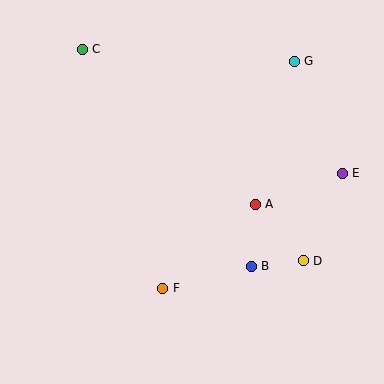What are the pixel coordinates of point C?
Point C is at (82, 49).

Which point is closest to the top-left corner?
Point C is closest to the top-left corner.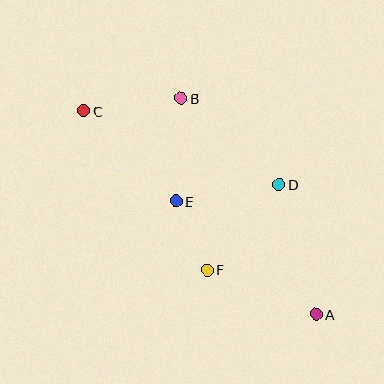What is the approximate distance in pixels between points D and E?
The distance between D and E is approximately 104 pixels.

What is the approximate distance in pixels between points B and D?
The distance between B and D is approximately 131 pixels.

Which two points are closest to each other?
Points E and F are closest to each other.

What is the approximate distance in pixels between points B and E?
The distance between B and E is approximately 103 pixels.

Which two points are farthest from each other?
Points A and C are farthest from each other.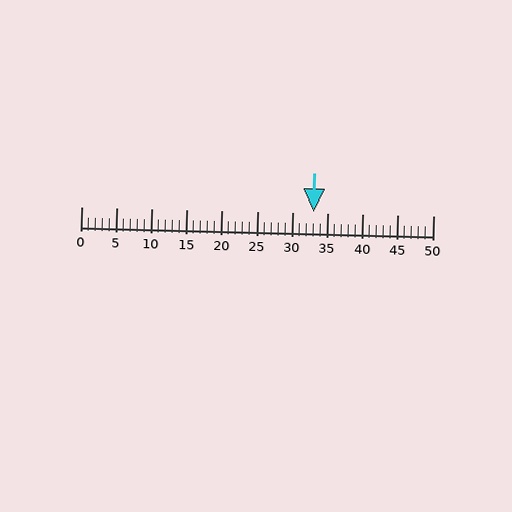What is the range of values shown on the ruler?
The ruler shows values from 0 to 50.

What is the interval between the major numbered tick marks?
The major tick marks are spaced 5 units apart.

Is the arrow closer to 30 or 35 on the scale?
The arrow is closer to 35.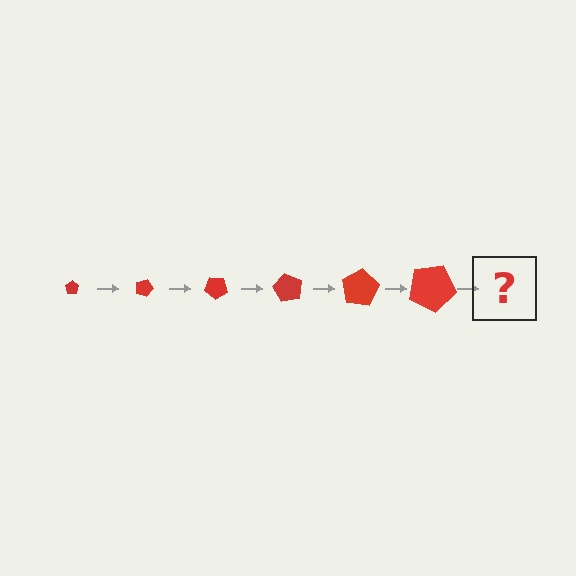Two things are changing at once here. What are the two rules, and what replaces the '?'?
The two rules are that the pentagon grows larger each step and it rotates 20 degrees each step. The '?' should be a pentagon, larger than the previous one and rotated 120 degrees from the start.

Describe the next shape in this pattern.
It should be a pentagon, larger than the previous one and rotated 120 degrees from the start.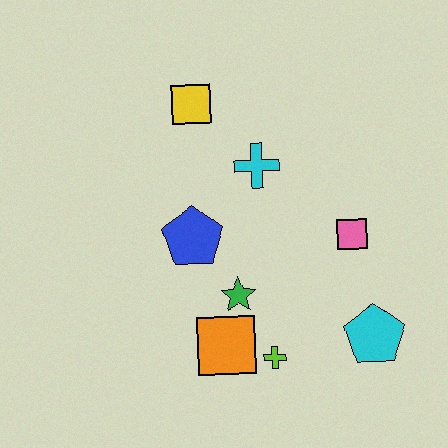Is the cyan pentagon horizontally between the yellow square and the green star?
No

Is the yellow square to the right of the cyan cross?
No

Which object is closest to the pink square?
The cyan pentagon is closest to the pink square.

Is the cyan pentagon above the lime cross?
Yes